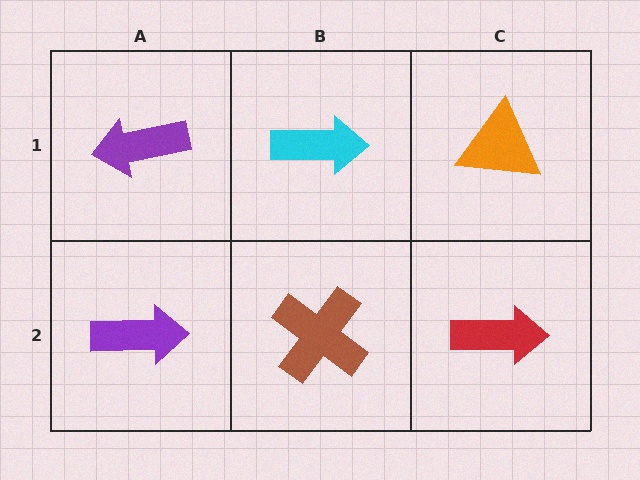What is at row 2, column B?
A brown cross.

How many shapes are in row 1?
3 shapes.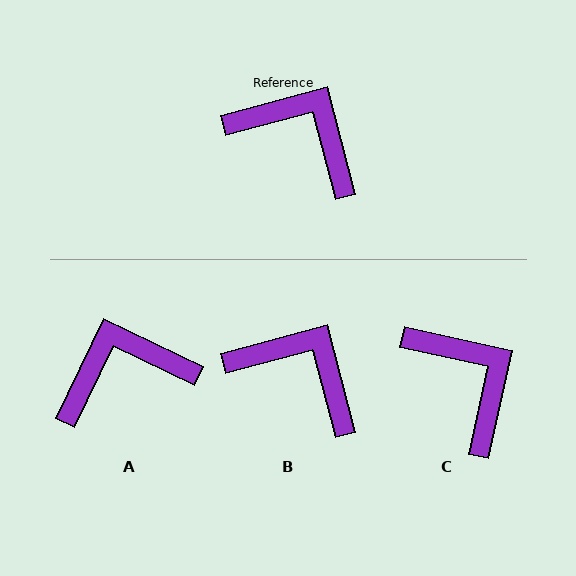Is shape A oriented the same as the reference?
No, it is off by about 50 degrees.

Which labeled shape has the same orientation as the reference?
B.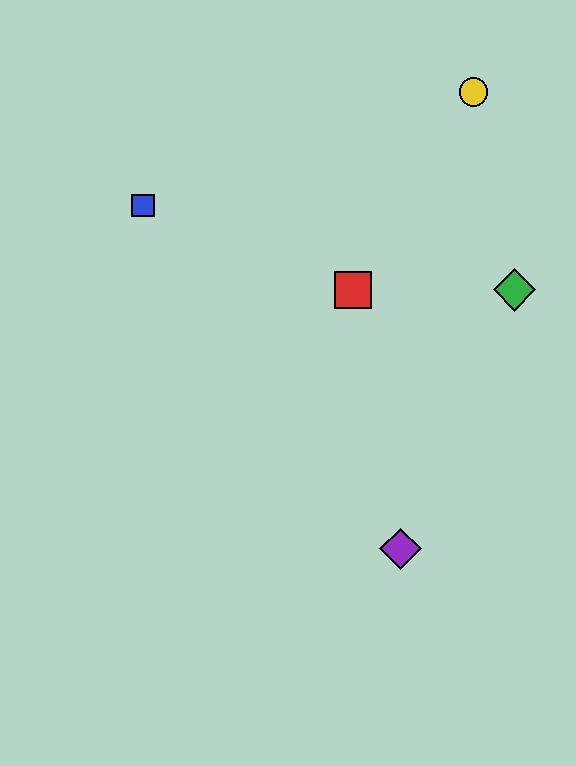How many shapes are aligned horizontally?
2 shapes (the red square, the green diamond) are aligned horizontally.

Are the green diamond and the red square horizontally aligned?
Yes, both are at y≈290.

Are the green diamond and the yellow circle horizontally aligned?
No, the green diamond is at y≈290 and the yellow circle is at y≈92.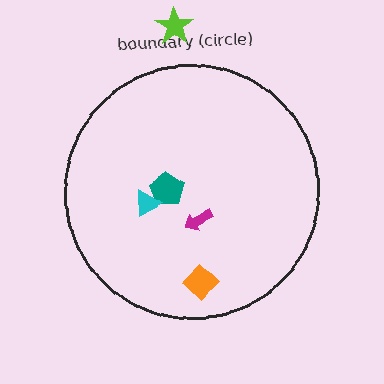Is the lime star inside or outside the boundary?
Outside.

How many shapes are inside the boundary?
4 inside, 1 outside.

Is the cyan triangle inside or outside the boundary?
Inside.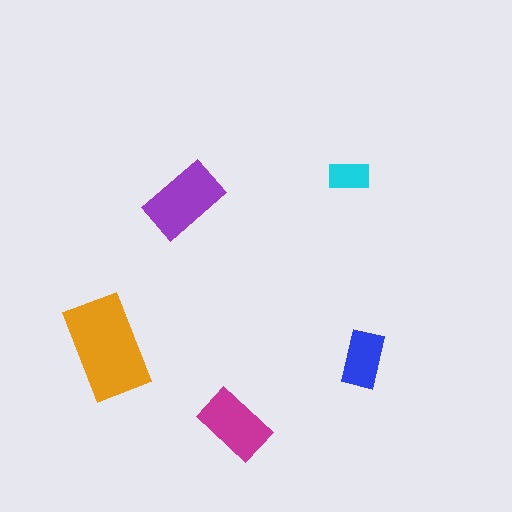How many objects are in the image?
There are 5 objects in the image.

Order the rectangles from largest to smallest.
the orange one, the purple one, the magenta one, the blue one, the cyan one.